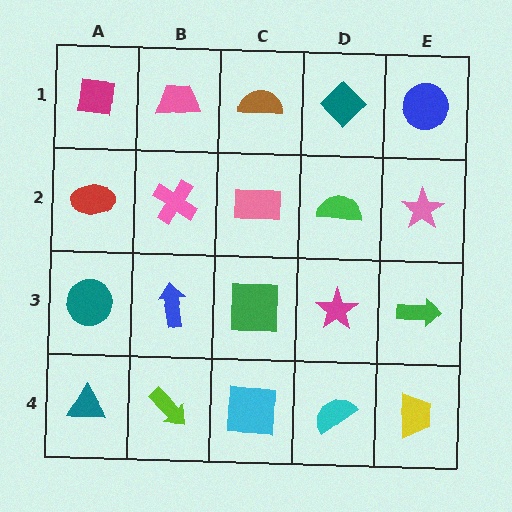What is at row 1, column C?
A brown semicircle.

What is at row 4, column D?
A cyan semicircle.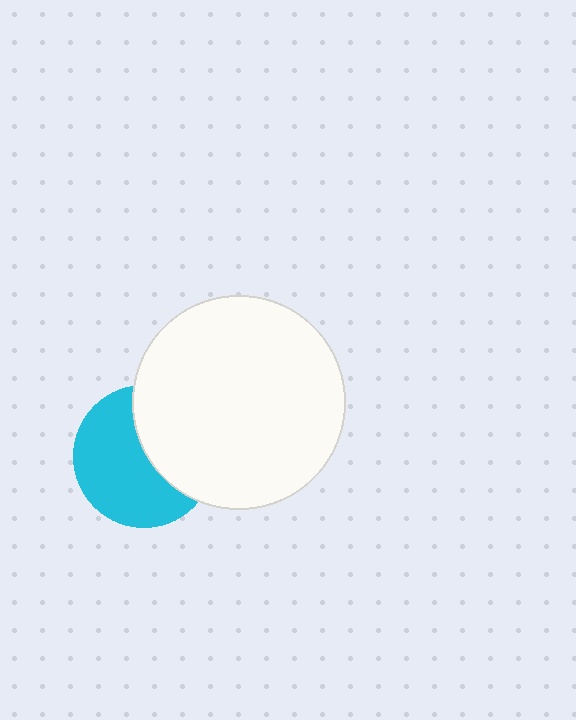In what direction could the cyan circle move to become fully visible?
The cyan circle could move left. That would shift it out from behind the white circle entirely.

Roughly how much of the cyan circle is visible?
About half of it is visible (roughly 59%).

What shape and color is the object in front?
The object in front is a white circle.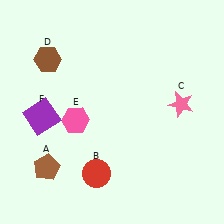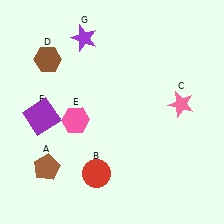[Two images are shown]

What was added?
A purple star (G) was added in Image 2.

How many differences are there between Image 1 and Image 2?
There is 1 difference between the two images.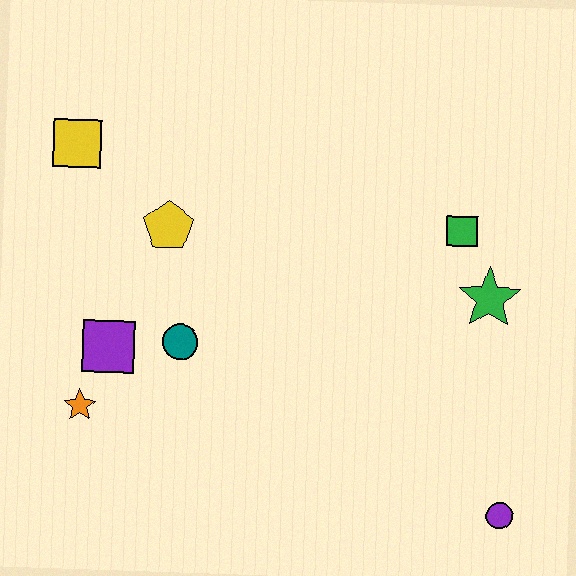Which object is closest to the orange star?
The purple square is closest to the orange star.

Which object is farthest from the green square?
The orange star is farthest from the green square.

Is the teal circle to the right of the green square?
No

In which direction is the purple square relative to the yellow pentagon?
The purple square is below the yellow pentagon.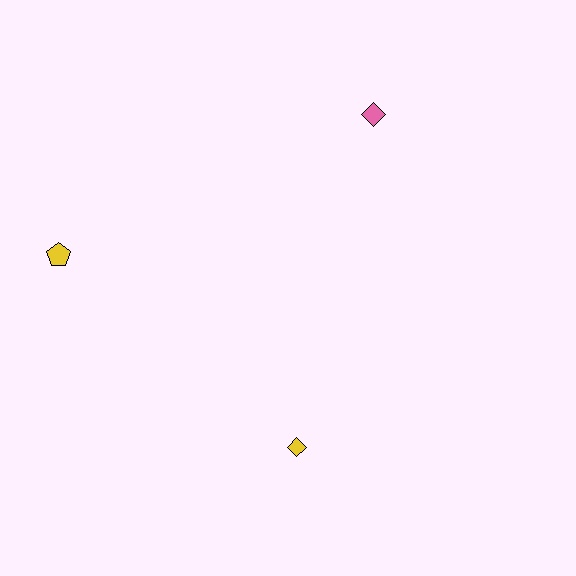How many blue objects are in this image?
There are no blue objects.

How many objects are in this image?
There are 3 objects.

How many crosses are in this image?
There are no crosses.